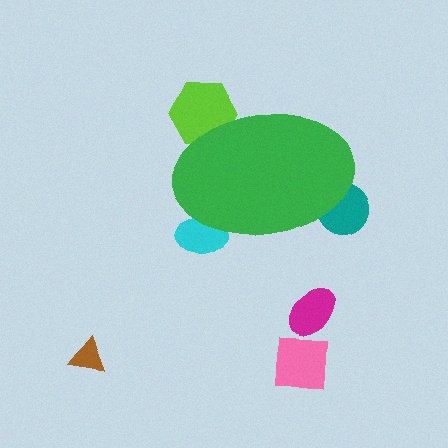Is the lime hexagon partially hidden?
Yes, the lime hexagon is partially hidden behind the green ellipse.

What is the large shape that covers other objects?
A green ellipse.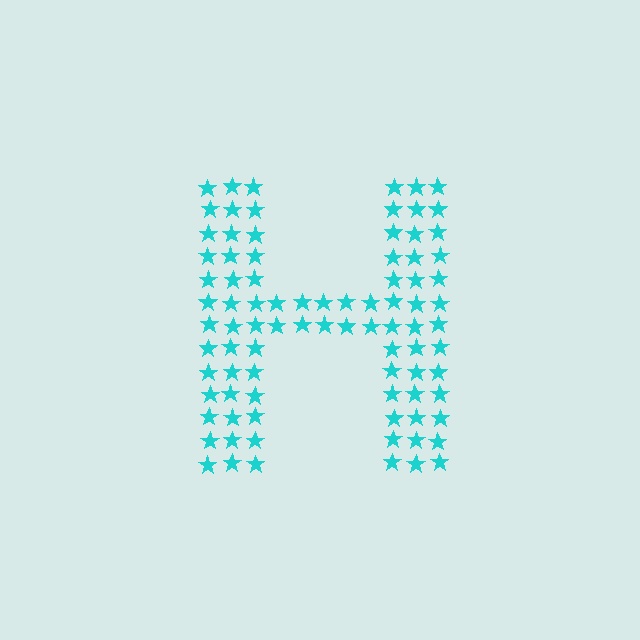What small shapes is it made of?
It is made of small stars.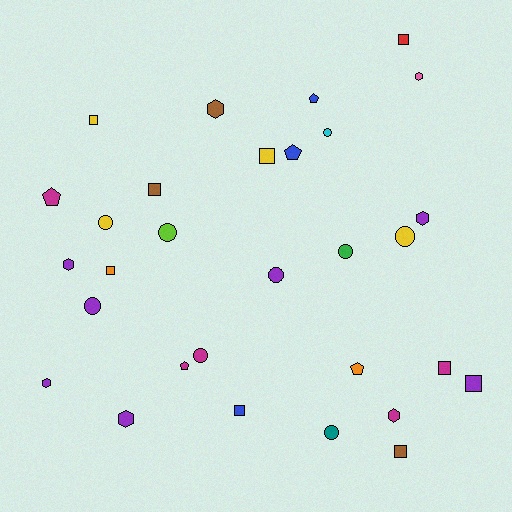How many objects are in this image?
There are 30 objects.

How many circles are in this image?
There are 9 circles.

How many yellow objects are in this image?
There are 4 yellow objects.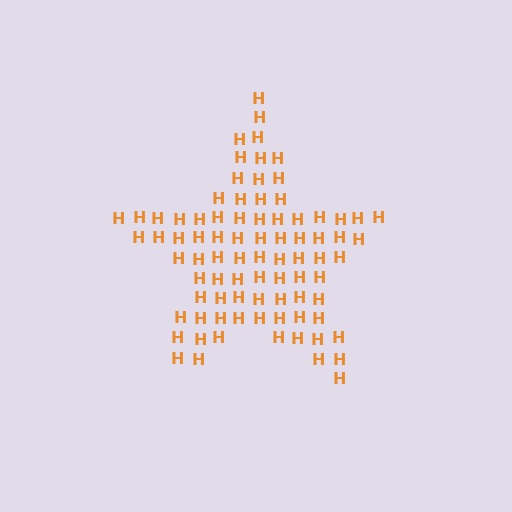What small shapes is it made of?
It is made of small letter H's.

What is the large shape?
The large shape is a star.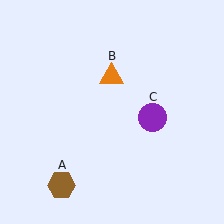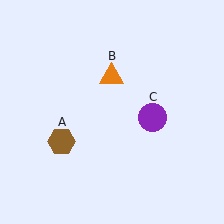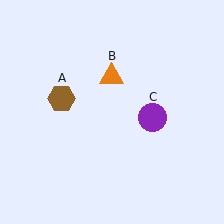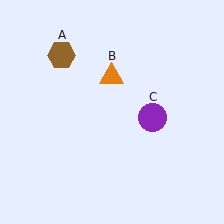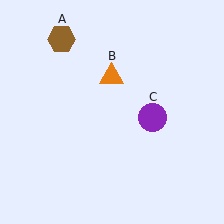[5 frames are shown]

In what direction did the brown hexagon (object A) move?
The brown hexagon (object A) moved up.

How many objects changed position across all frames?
1 object changed position: brown hexagon (object A).